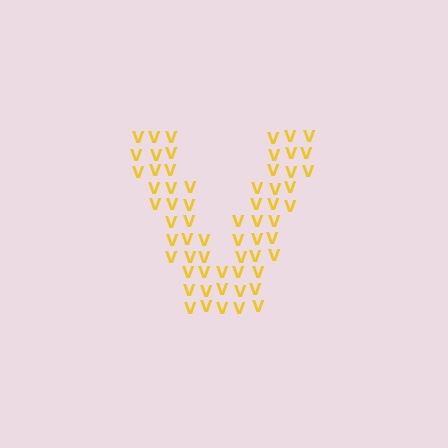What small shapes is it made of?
It is made of small letter V's.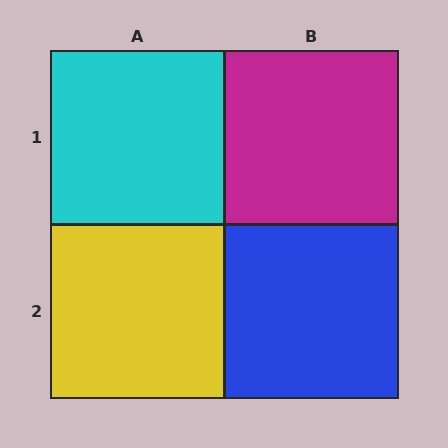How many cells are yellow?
1 cell is yellow.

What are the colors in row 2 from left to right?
Yellow, blue.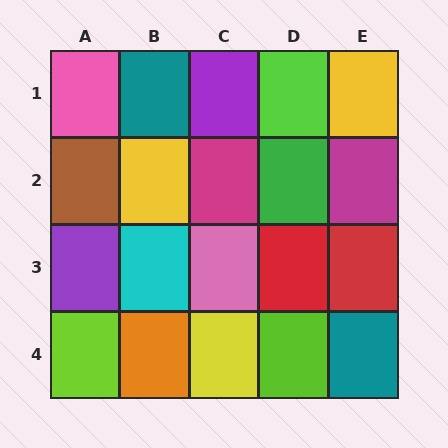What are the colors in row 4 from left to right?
Lime, orange, yellow, lime, teal.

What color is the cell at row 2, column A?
Brown.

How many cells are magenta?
2 cells are magenta.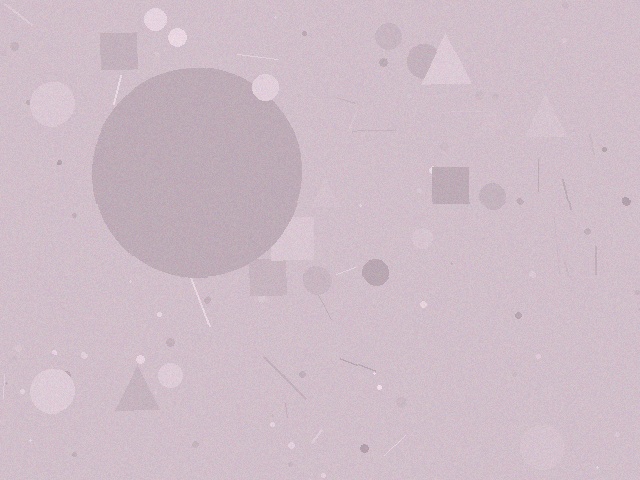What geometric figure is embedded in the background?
A circle is embedded in the background.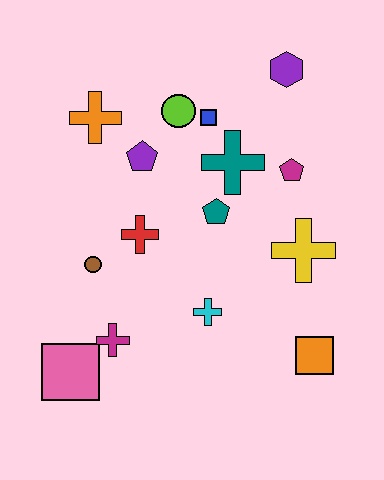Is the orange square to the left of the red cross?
No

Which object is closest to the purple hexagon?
The blue square is closest to the purple hexagon.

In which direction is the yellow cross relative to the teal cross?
The yellow cross is below the teal cross.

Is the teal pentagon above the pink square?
Yes